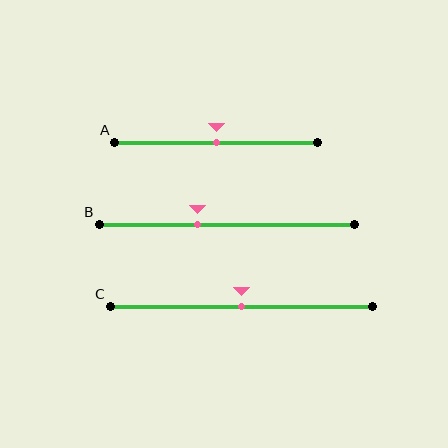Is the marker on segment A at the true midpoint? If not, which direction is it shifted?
Yes, the marker on segment A is at the true midpoint.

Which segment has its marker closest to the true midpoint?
Segment A has its marker closest to the true midpoint.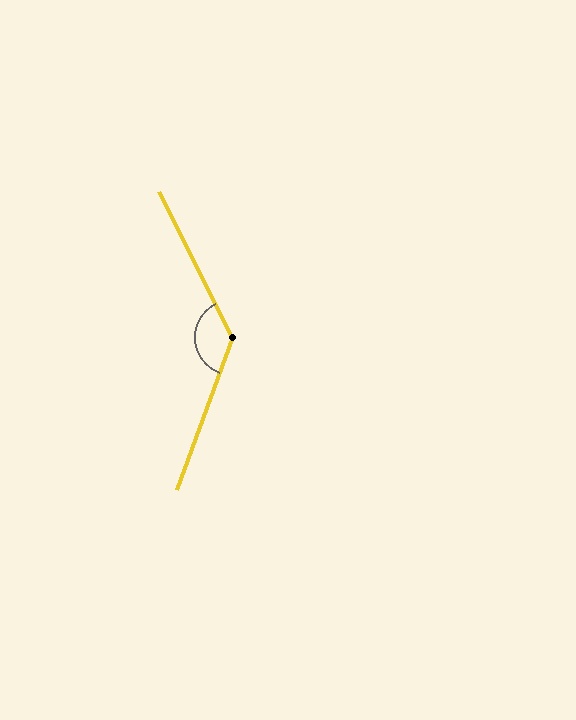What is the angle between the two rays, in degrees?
Approximately 133 degrees.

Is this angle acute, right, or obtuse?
It is obtuse.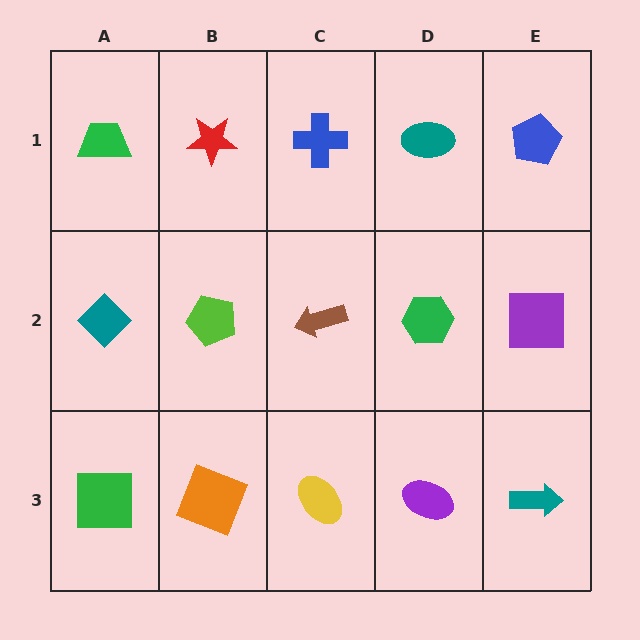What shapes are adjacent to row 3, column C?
A brown arrow (row 2, column C), an orange square (row 3, column B), a purple ellipse (row 3, column D).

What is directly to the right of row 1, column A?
A red star.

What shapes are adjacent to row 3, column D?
A green hexagon (row 2, column D), a yellow ellipse (row 3, column C), a teal arrow (row 3, column E).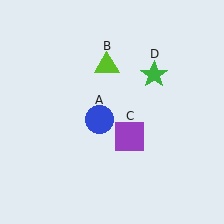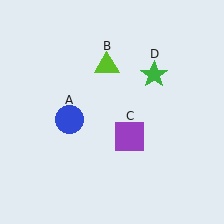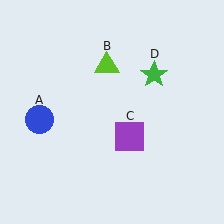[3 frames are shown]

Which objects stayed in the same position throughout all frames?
Lime triangle (object B) and purple square (object C) and green star (object D) remained stationary.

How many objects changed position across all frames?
1 object changed position: blue circle (object A).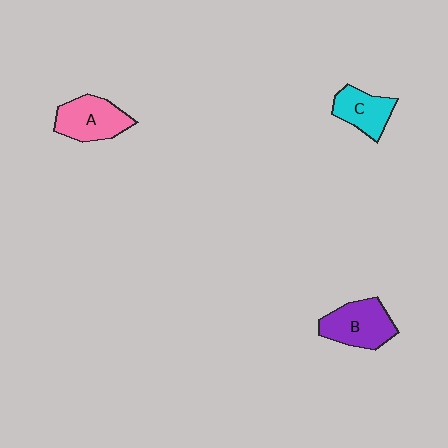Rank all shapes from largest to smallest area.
From largest to smallest: B (purple), A (pink), C (cyan).